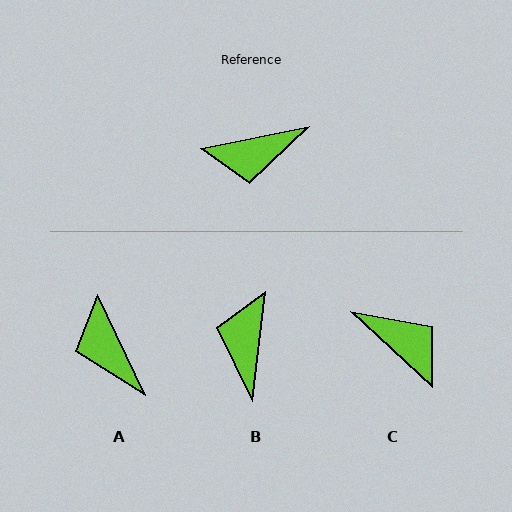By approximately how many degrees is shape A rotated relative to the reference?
Approximately 75 degrees clockwise.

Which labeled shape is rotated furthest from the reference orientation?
C, about 126 degrees away.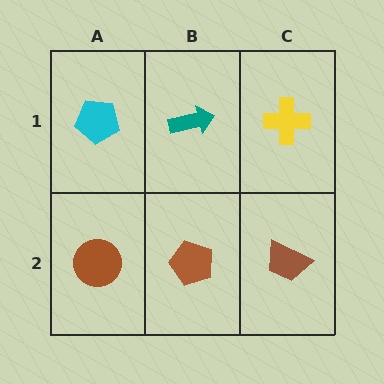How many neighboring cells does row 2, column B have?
3.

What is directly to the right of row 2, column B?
A brown trapezoid.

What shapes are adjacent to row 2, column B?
A teal arrow (row 1, column B), a brown circle (row 2, column A), a brown trapezoid (row 2, column C).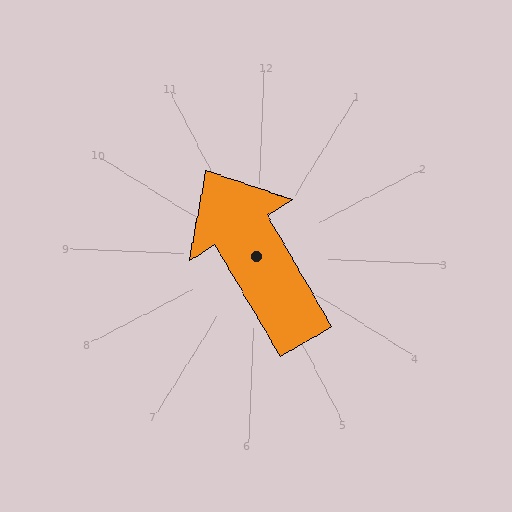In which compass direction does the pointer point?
Northwest.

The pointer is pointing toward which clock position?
Roughly 11 o'clock.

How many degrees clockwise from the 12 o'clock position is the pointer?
Approximately 327 degrees.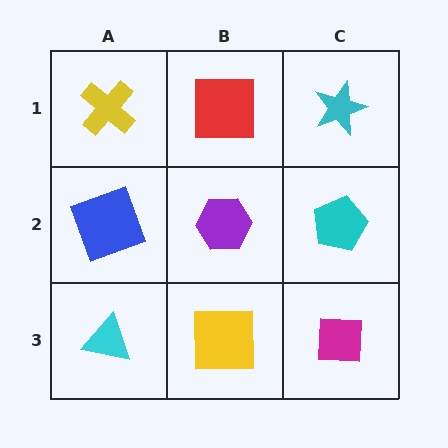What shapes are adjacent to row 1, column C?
A cyan pentagon (row 2, column C), a red square (row 1, column B).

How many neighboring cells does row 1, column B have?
3.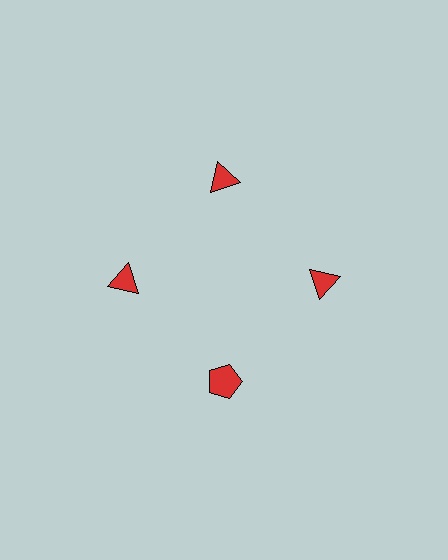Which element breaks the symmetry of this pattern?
The red pentagon at roughly the 6 o'clock position breaks the symmetry. All other shapes are red triangles.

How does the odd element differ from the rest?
It has a different shape: pentagon instead of triangle.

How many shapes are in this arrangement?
There are 4 shapes arranged in a ring pattern.